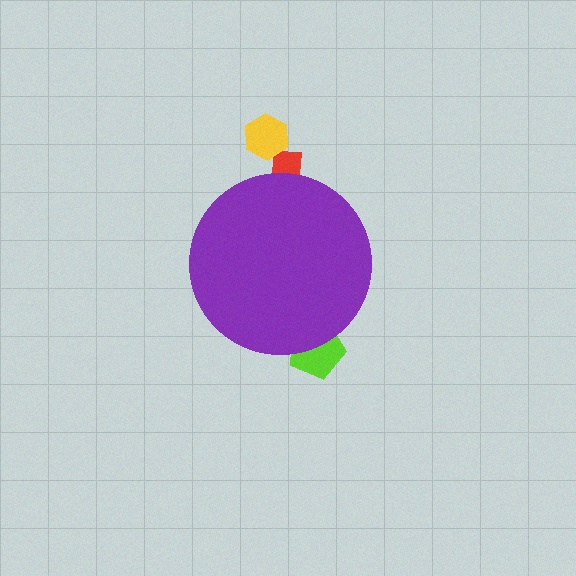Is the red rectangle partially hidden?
Yes, the red rectangle is partially hidden behind the purple circle.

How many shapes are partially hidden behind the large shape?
2 shapes are partially hidden.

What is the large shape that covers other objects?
A purple circle.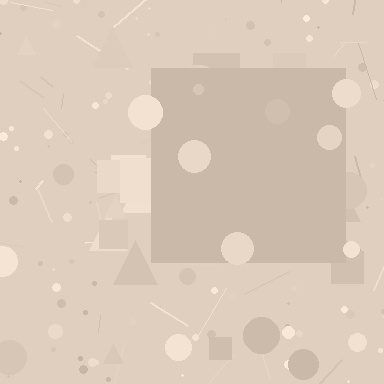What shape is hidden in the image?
A square is hidden in the image.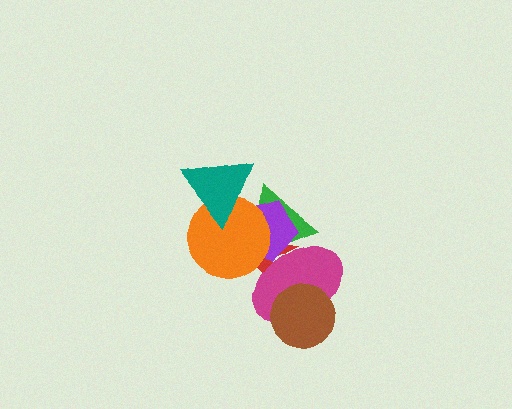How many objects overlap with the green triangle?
5 objects overlap with the green triangle.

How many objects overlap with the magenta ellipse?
4 objects overlap with the magenta ellipse.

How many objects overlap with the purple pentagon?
5 objects overlap with the purple pentagon.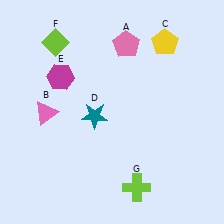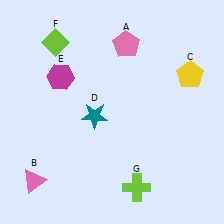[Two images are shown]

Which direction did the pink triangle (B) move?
The pink triangle (B) moved down.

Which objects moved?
The objects that moved are: the pink triangle (B), the yellow pentagon (C).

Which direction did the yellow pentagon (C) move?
The yellow pentagon (C) moved down.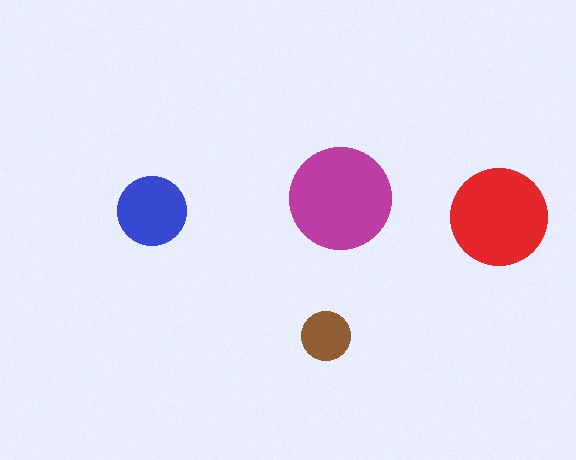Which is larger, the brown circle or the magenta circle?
The magenta one.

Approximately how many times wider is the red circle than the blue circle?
About 1.5 times wider.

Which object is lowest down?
The brown circle is bottommost.